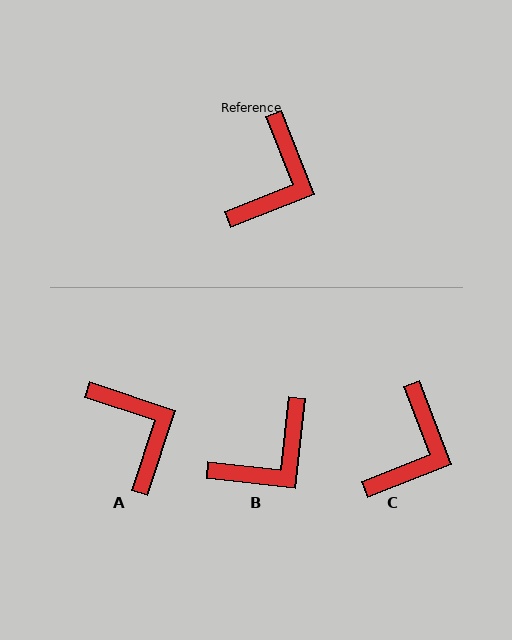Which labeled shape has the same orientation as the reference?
C.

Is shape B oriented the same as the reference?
No, it is off by about 28 degrees.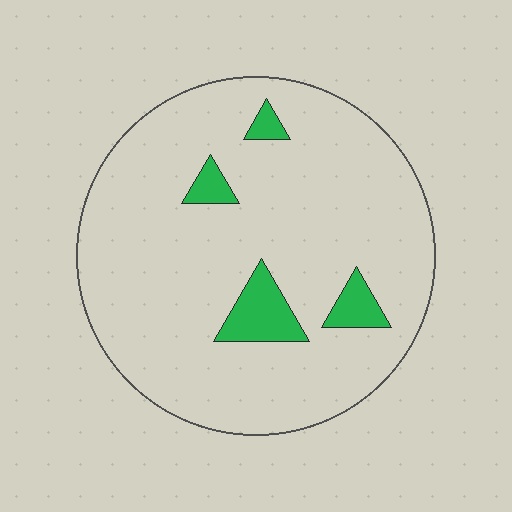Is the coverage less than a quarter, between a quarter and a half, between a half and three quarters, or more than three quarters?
Less than a quarter.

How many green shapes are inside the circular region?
4.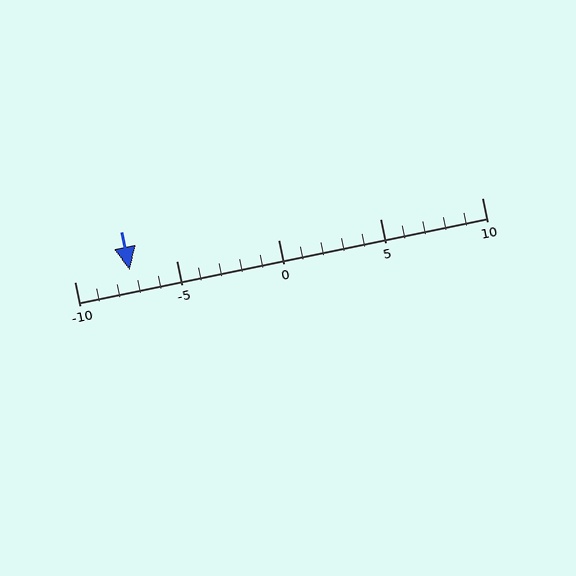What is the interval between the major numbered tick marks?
The major tick marks are spaced 5 units apart.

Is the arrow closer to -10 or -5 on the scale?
The arrow is closer to -5.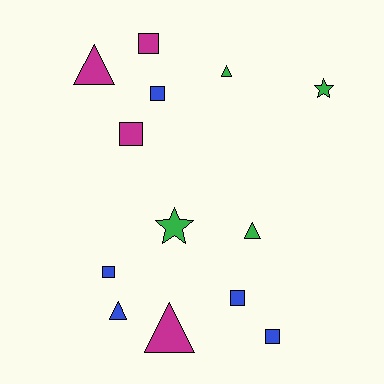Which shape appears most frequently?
Square, with 6 objects.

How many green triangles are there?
There are 2 green triangles.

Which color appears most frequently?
Blue, with 5 objects.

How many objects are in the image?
There are 13 objects.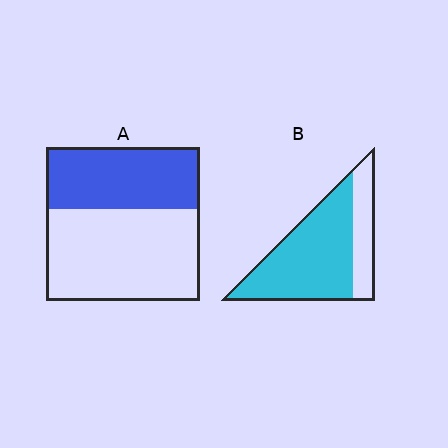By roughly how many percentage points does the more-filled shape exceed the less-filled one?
By roughly 35 percentage points (B over A).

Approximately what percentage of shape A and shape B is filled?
A is approximately 40% and B is approximately 75%.